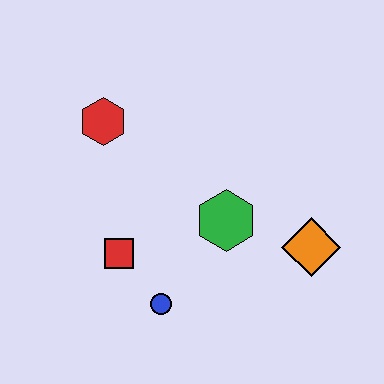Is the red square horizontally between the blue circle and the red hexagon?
Yes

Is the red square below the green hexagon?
Yes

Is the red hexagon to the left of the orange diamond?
Yes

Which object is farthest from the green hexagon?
The red hexagon is farthest from the green hexagon.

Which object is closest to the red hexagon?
The red square is closest to the red hexagon.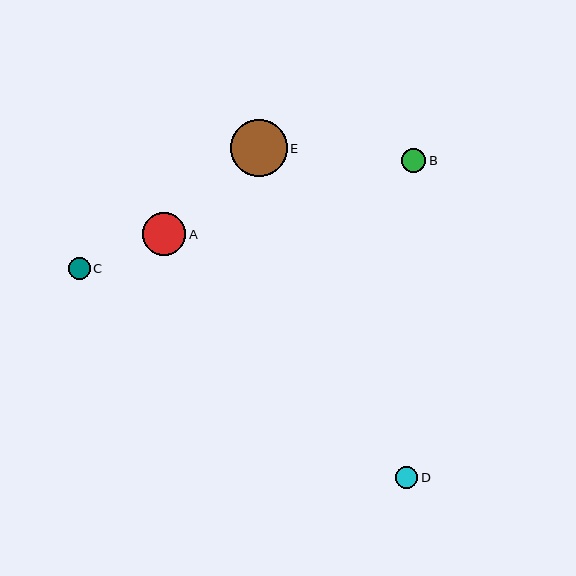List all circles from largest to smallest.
From largest to smallest: E, A, B, C, D.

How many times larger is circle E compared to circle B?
Circle E is approximately 2.3 times the size of circle B.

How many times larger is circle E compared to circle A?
Circle E is approximately 1.3 times the size of circle A.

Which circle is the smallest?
Circle D is the smallest with a size of approximately 22 pixels.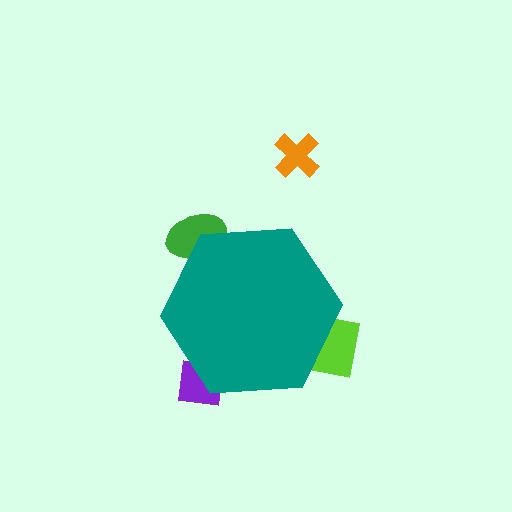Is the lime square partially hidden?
Yes, the lime square is partially hidden behind the teal hexagon.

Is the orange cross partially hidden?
No, the orange cross is fully visible.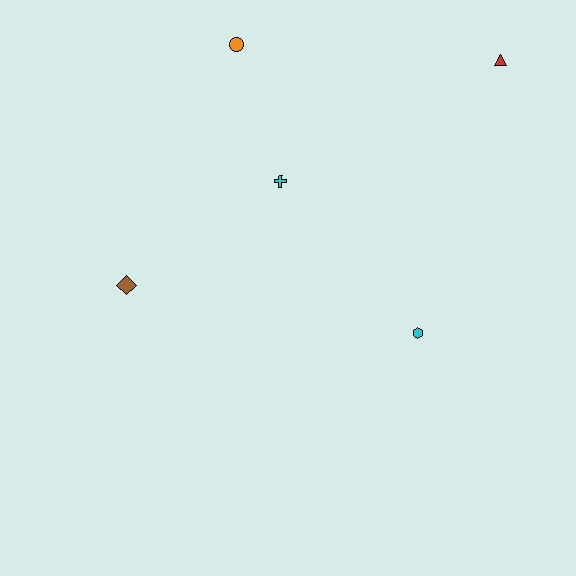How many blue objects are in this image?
There are no blue objects.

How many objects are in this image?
There are 5 objects.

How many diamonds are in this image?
There is 1 diamond.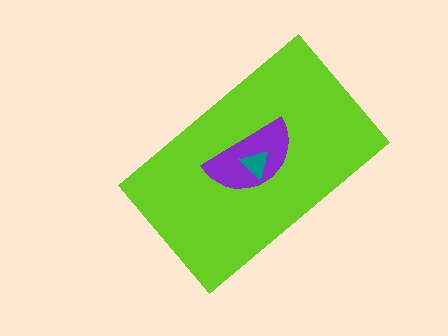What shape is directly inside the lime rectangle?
The purple semicircle.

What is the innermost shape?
The teal triangle.